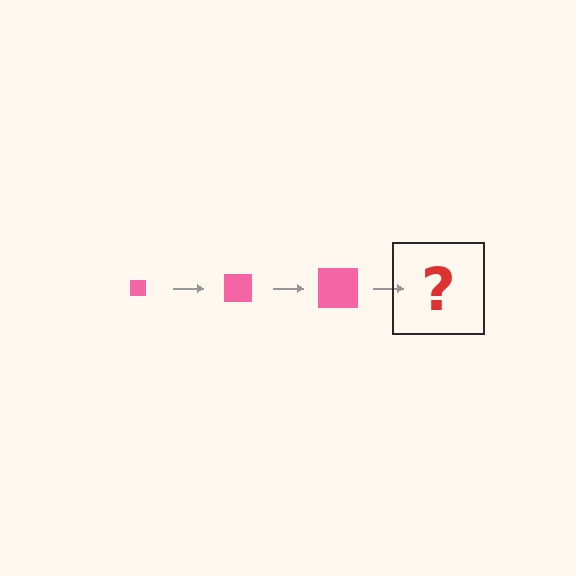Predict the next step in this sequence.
The next step is a pink square, larger than the previous one.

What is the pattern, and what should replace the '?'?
The pattern is that the square gets progressively larger each step. The '?' should be a pink square, larger than the previous one.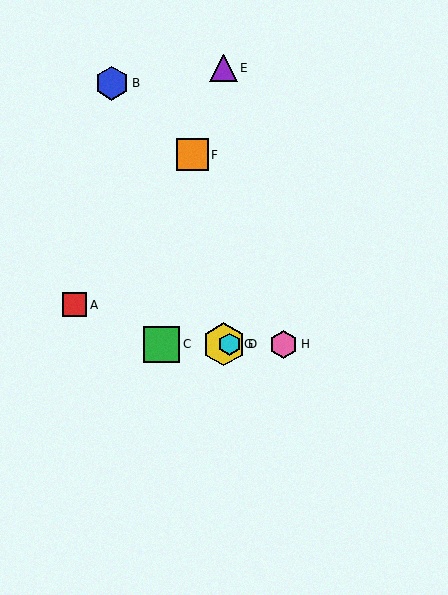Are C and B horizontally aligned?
No, C is at y≈344 and B is at y≈83.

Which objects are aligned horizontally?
Objects C, D, G, H are aligned horizontally.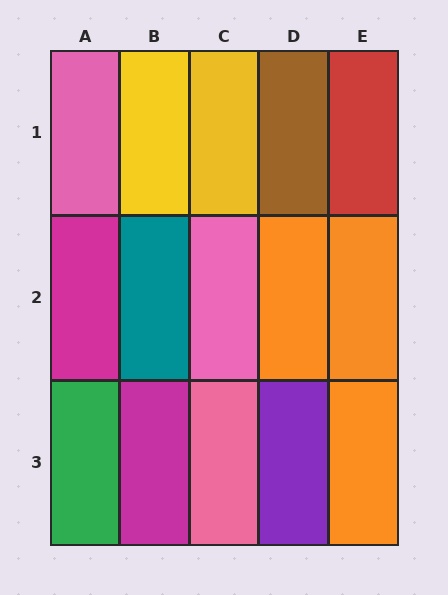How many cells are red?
1 cell is red.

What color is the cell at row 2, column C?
Pink.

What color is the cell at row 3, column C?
Pink.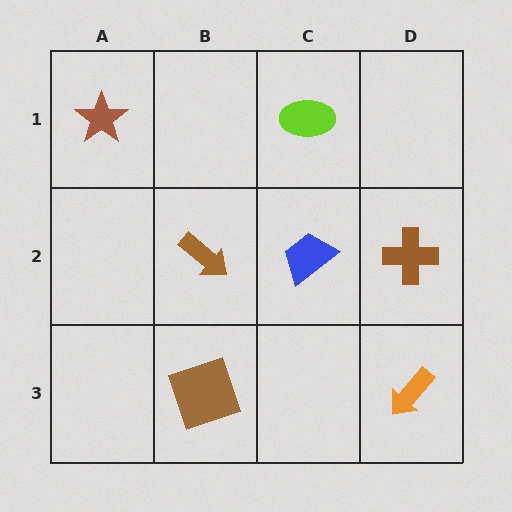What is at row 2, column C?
A blue trapezoid.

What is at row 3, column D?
An orange arrow.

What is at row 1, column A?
A brown star.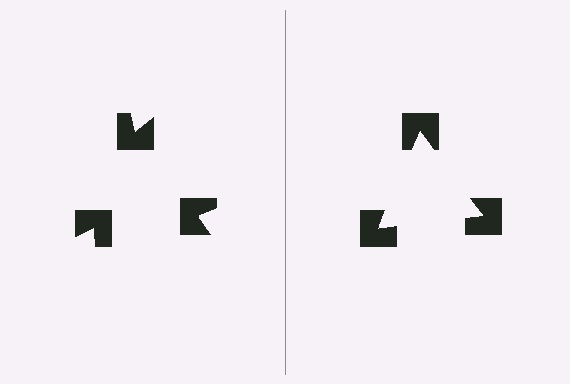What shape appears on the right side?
An illusory triangle.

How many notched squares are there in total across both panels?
6 — 3 on each side.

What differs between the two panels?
The notched squares are positioned identically on both sides; only the wedge orientations differ. On the right they align to a triangle; on the left they are misaligned.